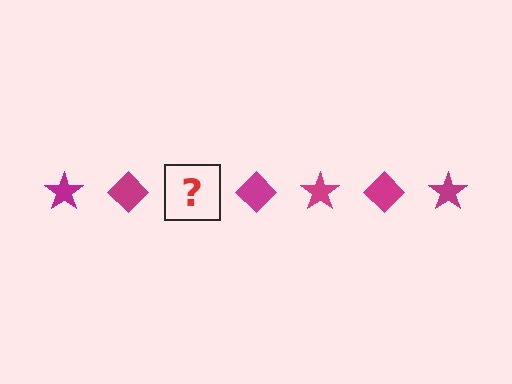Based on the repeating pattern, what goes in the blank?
The blank should be a magenta star.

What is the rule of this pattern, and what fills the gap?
The rule is that the pattern cycles through star, diamond shapes in magenta. The gap should be filled with a magenta star.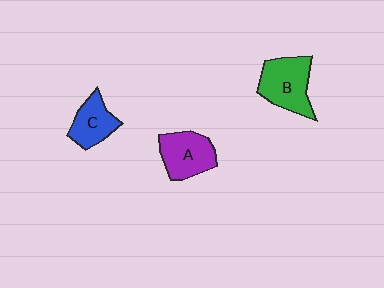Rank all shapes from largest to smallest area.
From largest to smallest: B (green), A (purple), C (blue).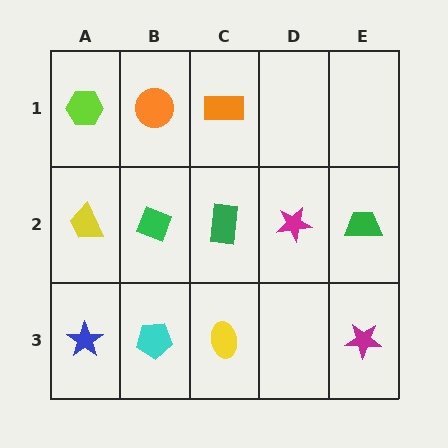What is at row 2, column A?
A yellow trapezoid.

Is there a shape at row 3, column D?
No, that cell is empty.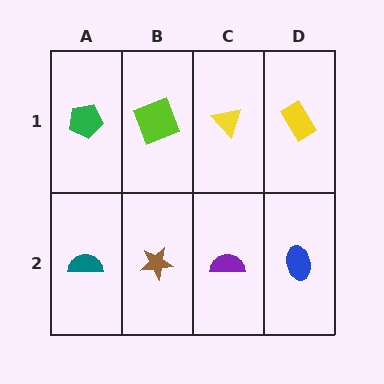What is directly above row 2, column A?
A green pentagon.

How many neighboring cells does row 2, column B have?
3.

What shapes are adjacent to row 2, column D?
A yellow rectangle (row 1, column D), a purple semicircle (row 2, column C).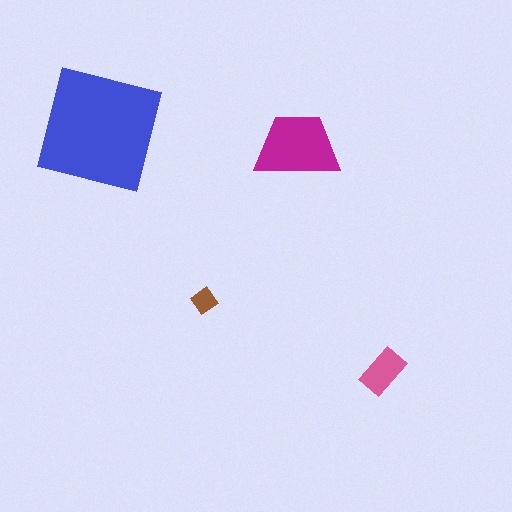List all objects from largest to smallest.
The blue square, the magenta trapezoid, the pink rectangle, the brown diamond.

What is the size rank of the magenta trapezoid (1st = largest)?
2nd.